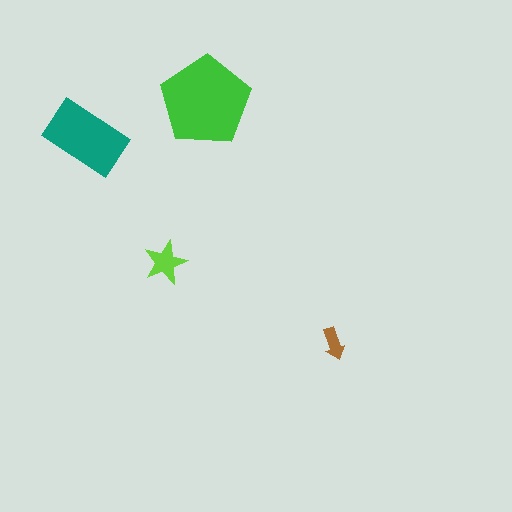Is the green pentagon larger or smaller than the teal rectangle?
Larger.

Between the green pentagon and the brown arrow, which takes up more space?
The green pentagon.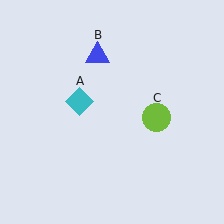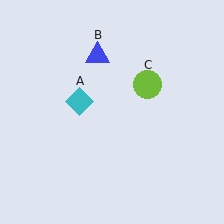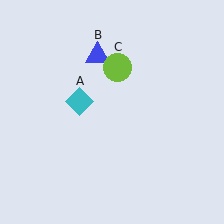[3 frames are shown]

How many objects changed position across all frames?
1 object changed position: lime circle (object C).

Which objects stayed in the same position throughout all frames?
Cyan diamond (object A) and blue triangle (object B) remained stationary.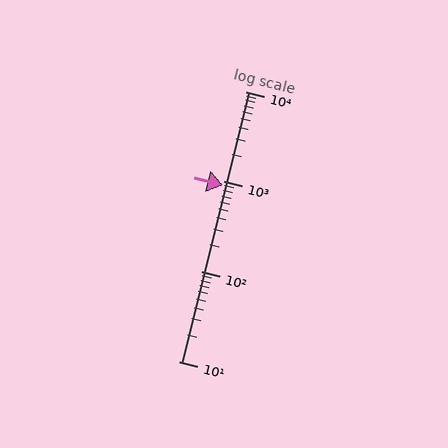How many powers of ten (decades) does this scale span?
The scale spans 3 decades, from 10 to 10000.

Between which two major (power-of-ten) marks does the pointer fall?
The pointer is between 100 and 1000.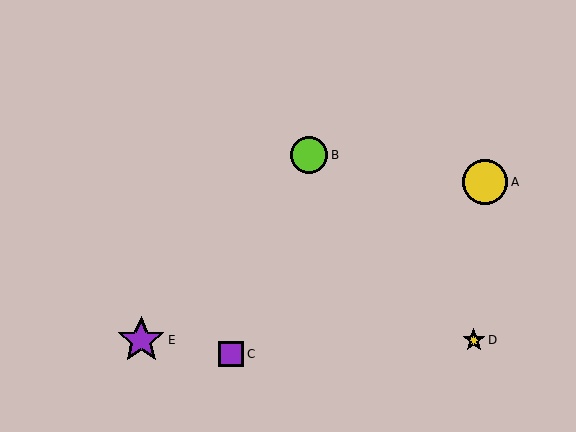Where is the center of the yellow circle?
The center of the yellow circle is at (485, 182).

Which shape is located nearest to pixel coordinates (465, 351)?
The yellow star (labeled D) at (474, 340) is nearest to that location.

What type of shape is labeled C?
Shape C is a purple square.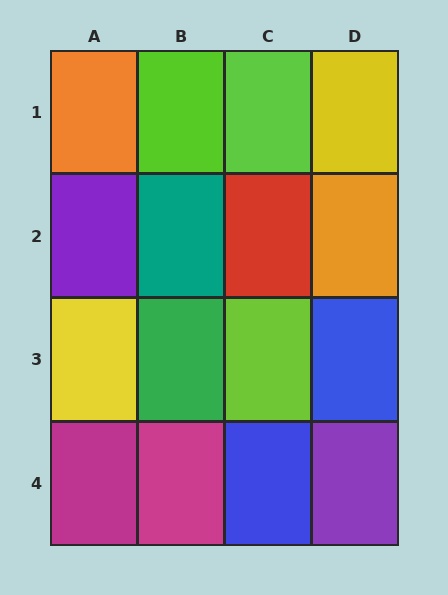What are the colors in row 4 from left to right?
Magenta, magenta, blue, purple.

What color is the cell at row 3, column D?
Blue.